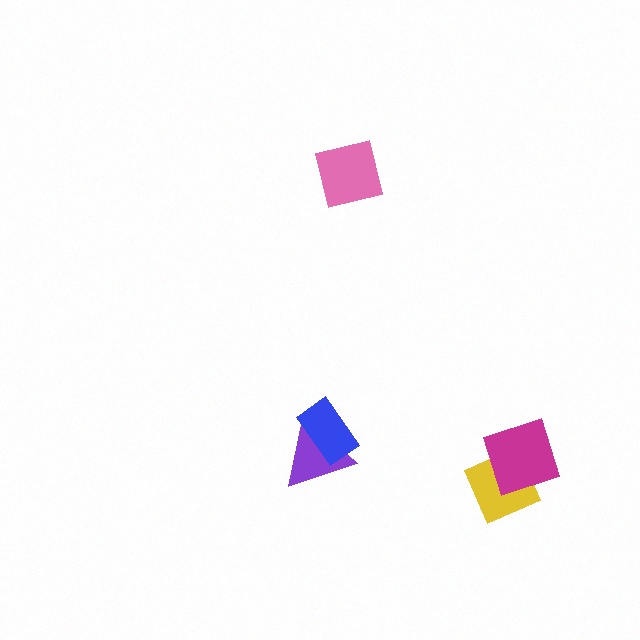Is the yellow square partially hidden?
Yes, it is partially covered by another shape.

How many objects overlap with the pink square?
0 objects overlap with the pink square.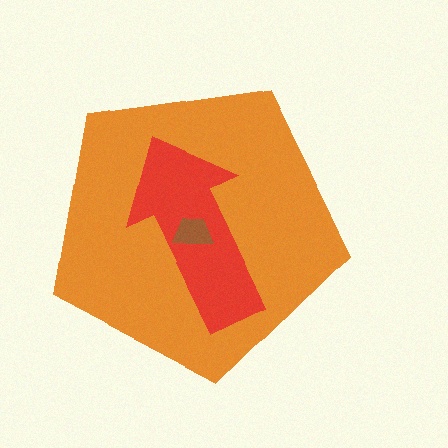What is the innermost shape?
The brown trapezoid.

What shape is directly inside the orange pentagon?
The red arrow.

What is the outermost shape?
The orange pentagon.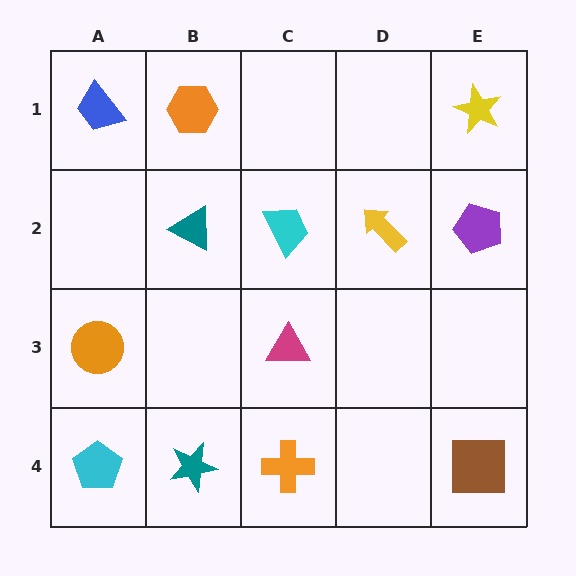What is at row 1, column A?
A blue trapezoid.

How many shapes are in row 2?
4 shapes.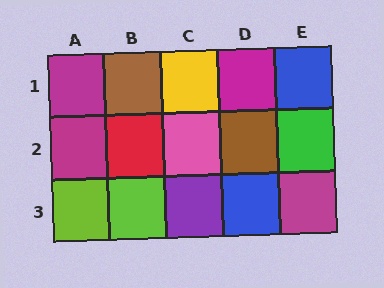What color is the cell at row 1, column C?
Yellow.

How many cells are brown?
2 cells are brown.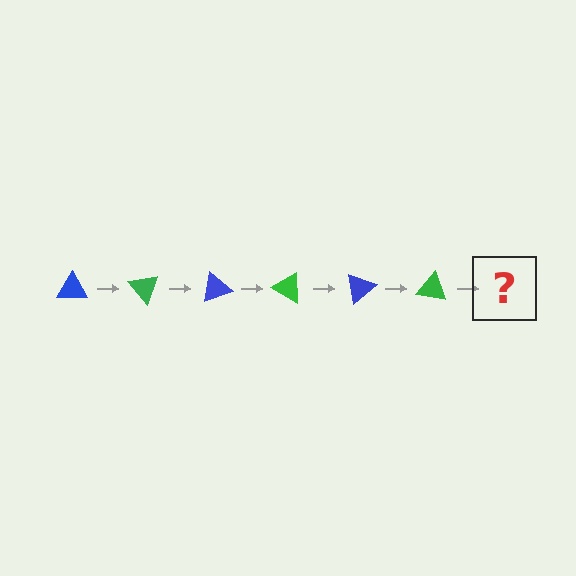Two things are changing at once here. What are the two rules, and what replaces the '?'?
The two rules are that it rotates 50 degrees each step and the color cycles through blue and green. The '?' should be a blue triangle, rotated 300 degrees from the start.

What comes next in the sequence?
The next element should be a blue triangle, rotated 300 degrees from the start.